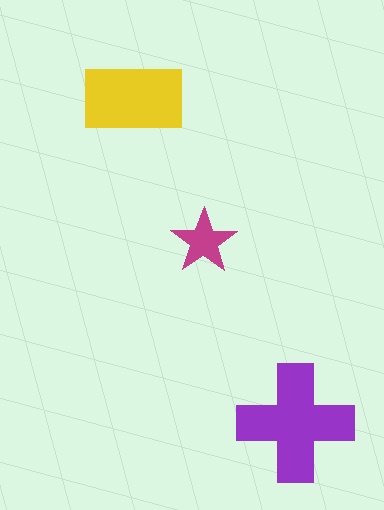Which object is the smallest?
The magenta star.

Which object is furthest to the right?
The purple cross is rightmost.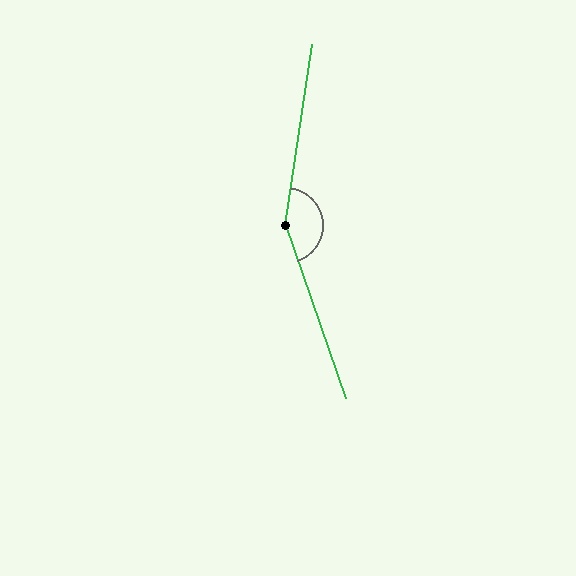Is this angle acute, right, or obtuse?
It is obtuse.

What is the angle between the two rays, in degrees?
Approximately 152 degrees.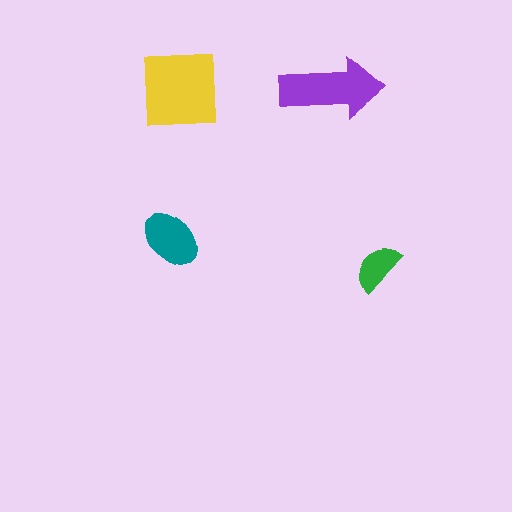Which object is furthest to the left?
The teal ellipse is leftmost.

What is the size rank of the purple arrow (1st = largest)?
2nd.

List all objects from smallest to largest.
The green semicircle, the teal ellipse, the purple arrow, the yellow square.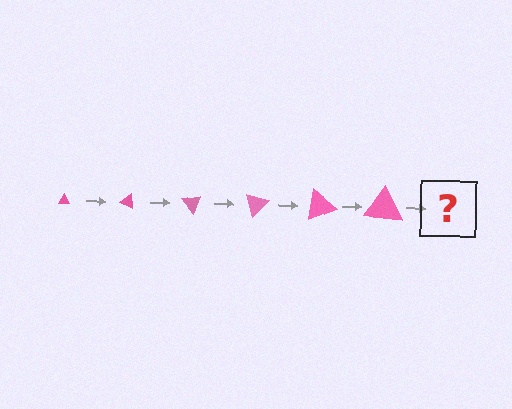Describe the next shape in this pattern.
It should be a triangle, larger than the previous one and rotated 150 degrees from the start.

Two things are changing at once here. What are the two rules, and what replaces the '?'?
The two rules are that the triangle grows larger each step and it rotates 25 degrees each step. The '?' should be a triangle, larger than the previous one and rotated 150 degrees from the start.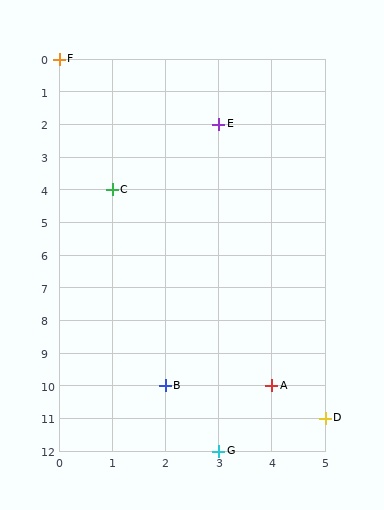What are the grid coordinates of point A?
Point A is at grid coordinates (4, 10).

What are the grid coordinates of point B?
Point B is at grid coordinates (2, 10).